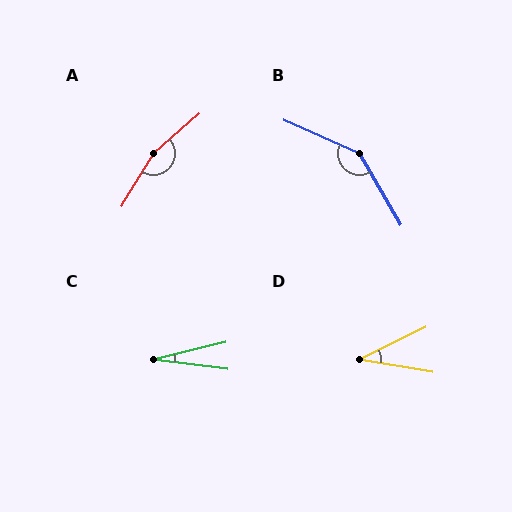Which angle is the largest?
A, at approximately 162 degrees.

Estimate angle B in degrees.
Approximately 144 degrees.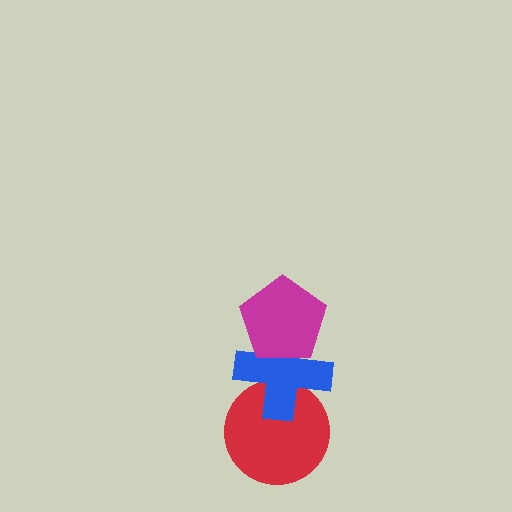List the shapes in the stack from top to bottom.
From top to bottom: the magenta pentagon, the blue cross, the red circle.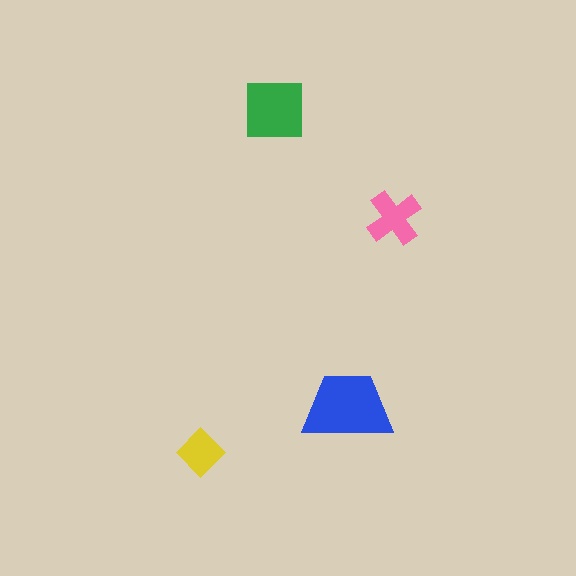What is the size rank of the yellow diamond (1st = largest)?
4th.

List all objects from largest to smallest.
The blue trapezoid, the green square, the pink cross, the yellow diamond.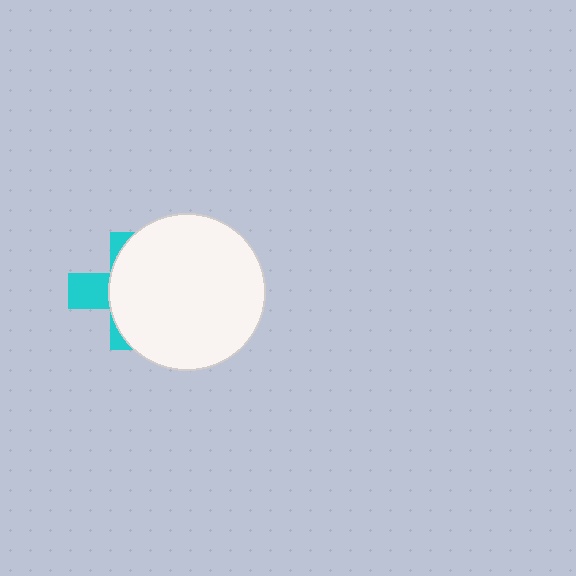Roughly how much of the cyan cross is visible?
A small part of it is visible (roughly 32%).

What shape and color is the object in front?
The object in front is a white circle.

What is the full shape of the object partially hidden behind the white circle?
The partially hidden object is a cyan cross.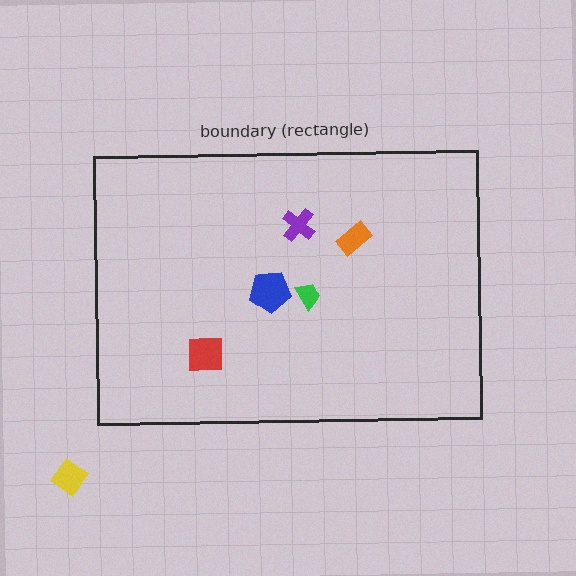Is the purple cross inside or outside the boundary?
Inside.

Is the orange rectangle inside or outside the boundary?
Inside.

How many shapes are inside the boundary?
5 inside, 1 outside.